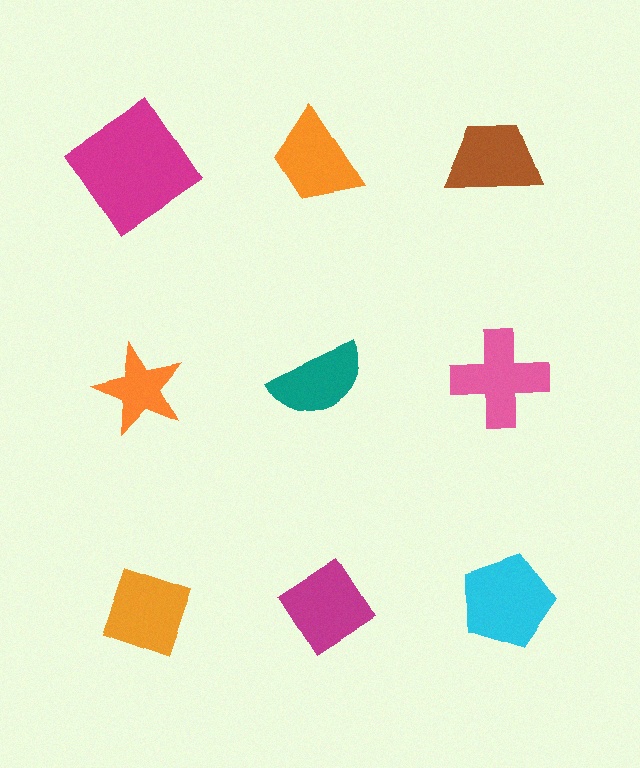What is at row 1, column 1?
A magenta diamond.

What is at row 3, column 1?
An orange diamond.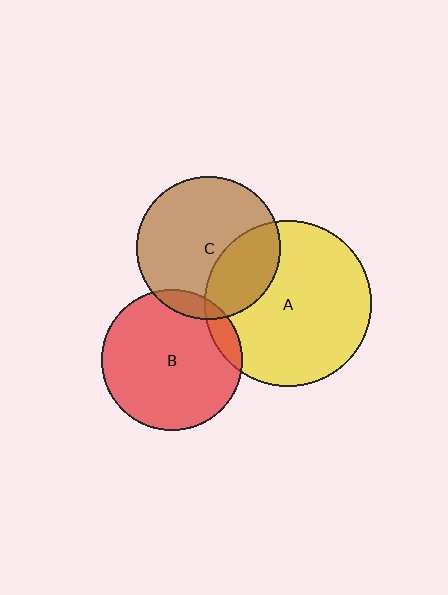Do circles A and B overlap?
Yes.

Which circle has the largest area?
Circle A (yellow).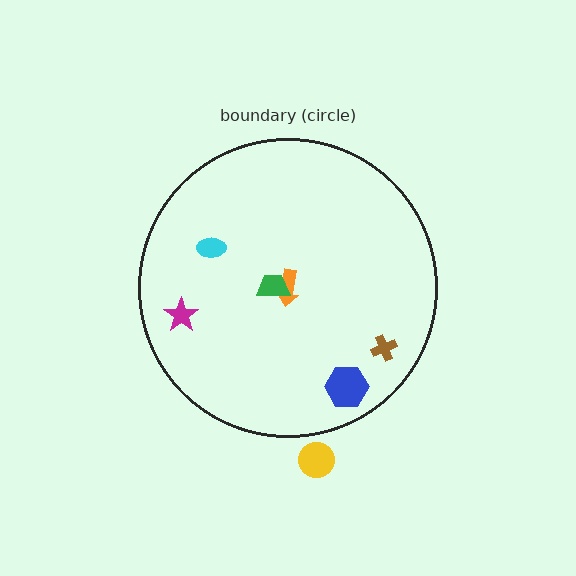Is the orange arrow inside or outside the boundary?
Inside.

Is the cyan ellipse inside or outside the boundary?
Inside.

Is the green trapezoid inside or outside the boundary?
Inside.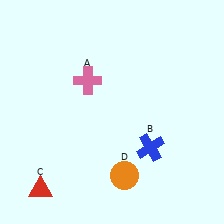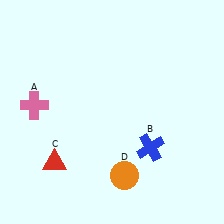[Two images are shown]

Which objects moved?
The objects that moved are: the pink cross (A), the red triangle (C).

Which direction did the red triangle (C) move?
The red triangle (C) moved up.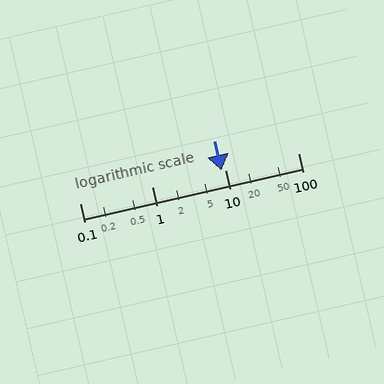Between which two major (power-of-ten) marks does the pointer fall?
The pointer is between 1 and 10.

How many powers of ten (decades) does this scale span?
The scale spans 3 decades, from 0.1 to 100.